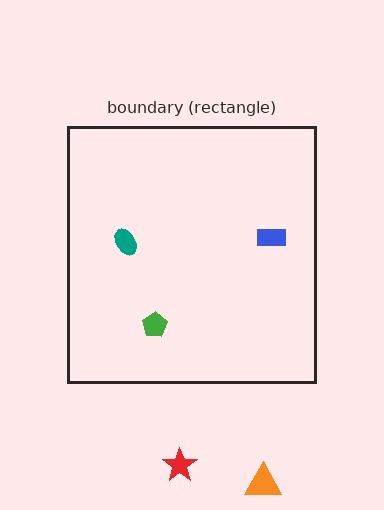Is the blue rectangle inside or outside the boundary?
Inside.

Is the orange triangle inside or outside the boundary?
Outside.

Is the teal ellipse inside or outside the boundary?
Inside.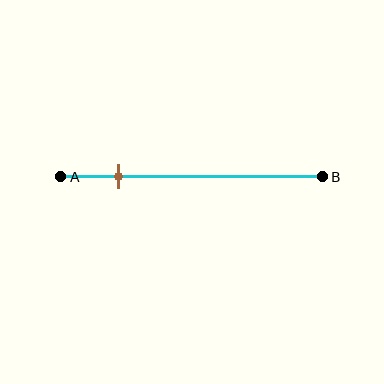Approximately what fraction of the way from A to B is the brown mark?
The brown mark is approximately 20% of the way from A to B.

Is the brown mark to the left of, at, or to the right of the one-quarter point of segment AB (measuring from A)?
The brown mark is approximately at the one-quarter point of segment AB.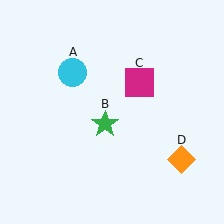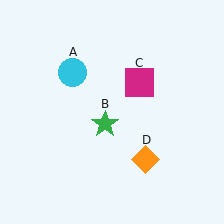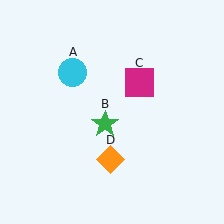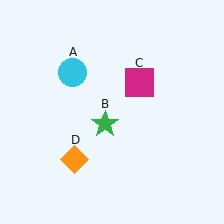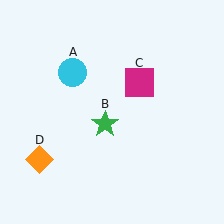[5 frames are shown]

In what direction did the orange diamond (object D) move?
The orange diamond (object D) moved left.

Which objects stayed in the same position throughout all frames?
Cyan circle (object A) and green star (object B) and magenta square (object C) remained stationary.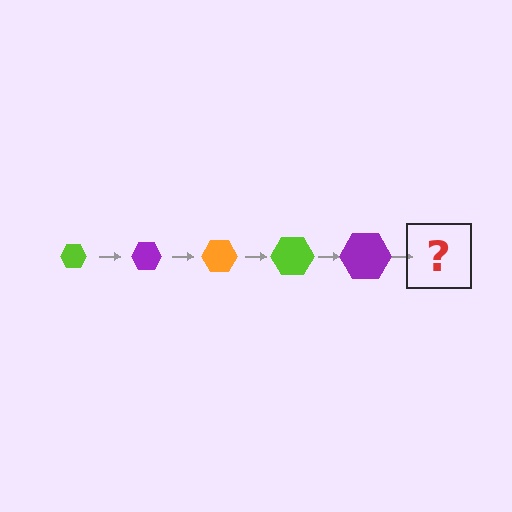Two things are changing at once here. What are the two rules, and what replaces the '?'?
The two rules are that the hexagon grows larger each step and the color cycles through lime, purple, and orange. The '?' should be an orange hexagon, larger than the previous one.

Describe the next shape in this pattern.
It should be an orange hexagon, larger than the previous one.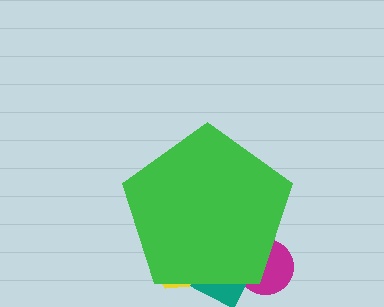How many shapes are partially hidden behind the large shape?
3 shapes are partially hidden.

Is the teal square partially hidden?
Yes, the teal square is partially hidden behind the green pentagon.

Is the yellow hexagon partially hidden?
Yes, the yellow hexagon is partially hidden behind the green pentagon.